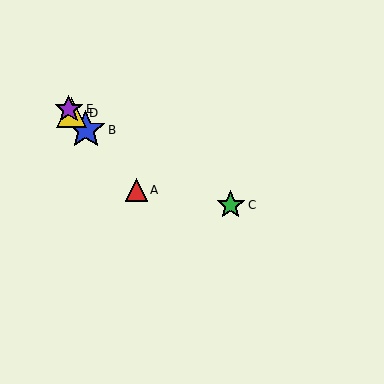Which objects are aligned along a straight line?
Objects A, B, D, E are aligned along a straight line.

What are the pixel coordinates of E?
Object E is at (69, 109).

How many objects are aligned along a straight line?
4 objects (A, B, D, E) are aligned along a straight line.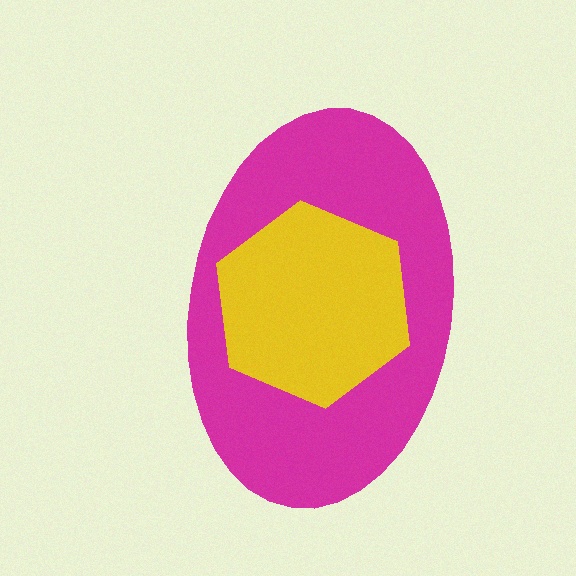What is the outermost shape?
The magenta ellipse.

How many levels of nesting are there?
2.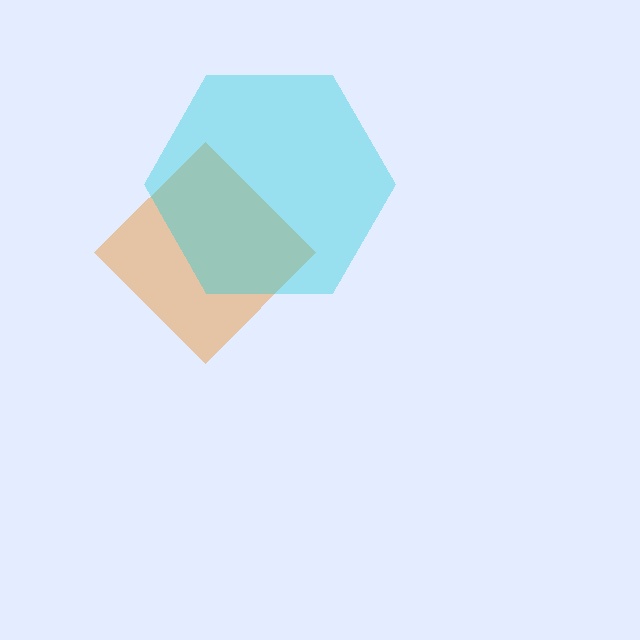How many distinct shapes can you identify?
There are 2 distinct shapes: an orange diamond, a cyan hexagon.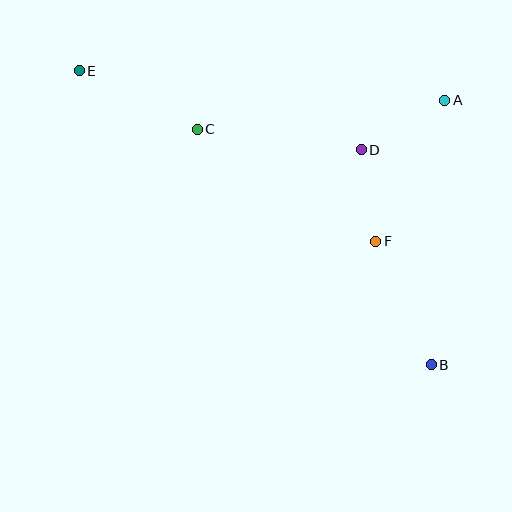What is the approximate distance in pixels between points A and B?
The distance between A and B is approximately 265 pixels.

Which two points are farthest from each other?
Points B and E are farthest from each other.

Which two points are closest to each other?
Points D and F are closest to each other.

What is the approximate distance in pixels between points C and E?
The distance between C and E is approximately 132 pixels.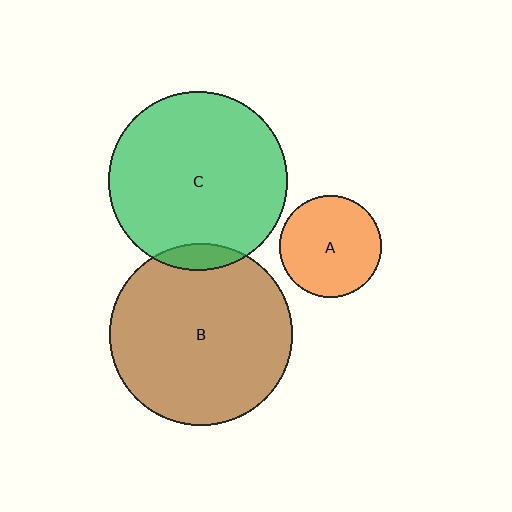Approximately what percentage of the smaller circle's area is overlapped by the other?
Approximately 5%.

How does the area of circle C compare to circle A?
Approximately 3.0 times.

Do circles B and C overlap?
Yes.